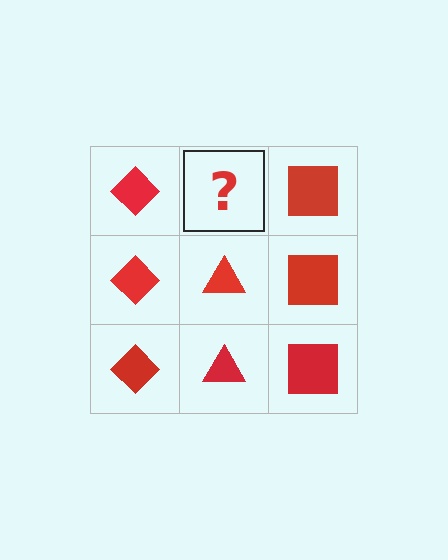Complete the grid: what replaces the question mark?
The question mark should be replaced with a red triangle.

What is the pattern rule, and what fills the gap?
The rule is that each column has a consistent shape. The gap should be filled with a red triangle.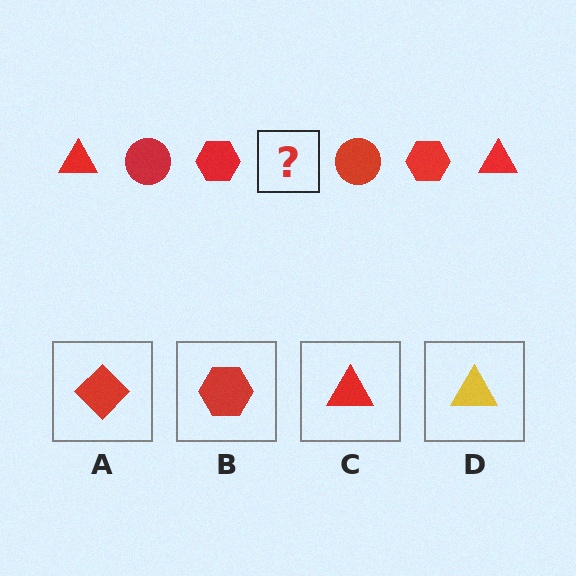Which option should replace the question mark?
Option C.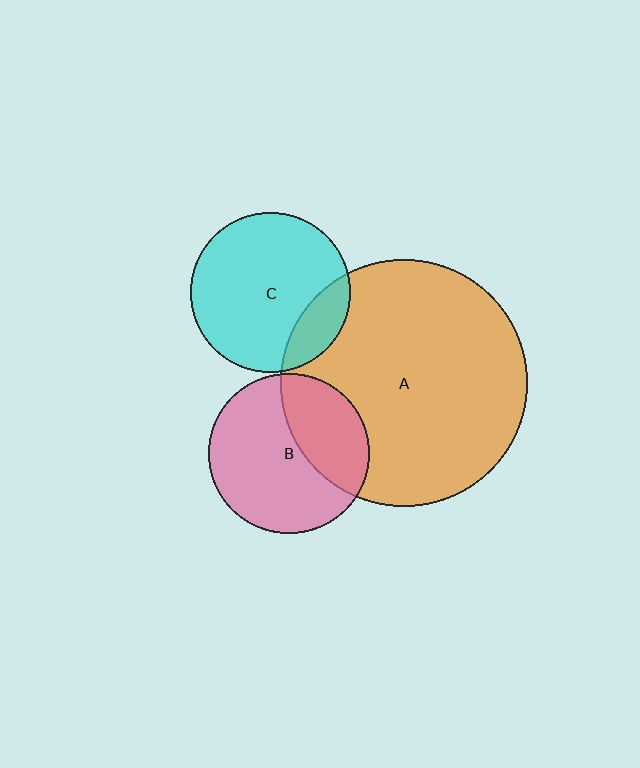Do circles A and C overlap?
Yes.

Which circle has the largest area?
Circle A (orange).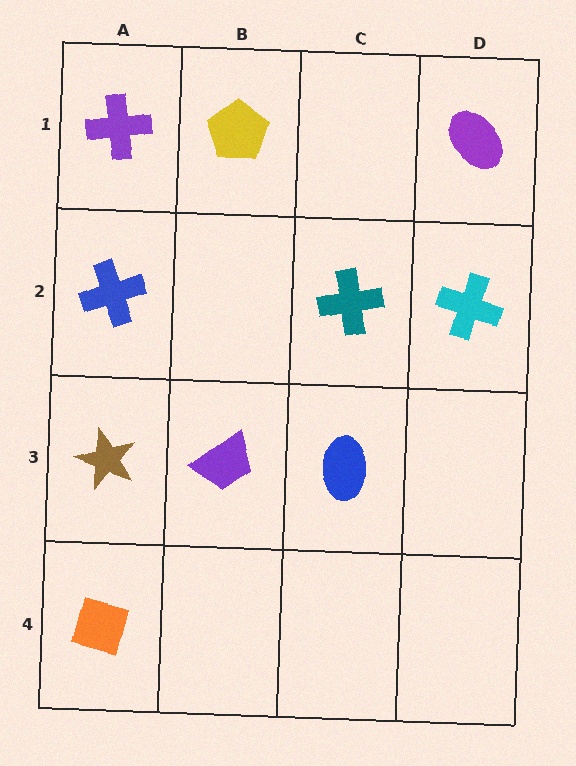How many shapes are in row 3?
3 shapes.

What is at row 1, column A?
A purple cross.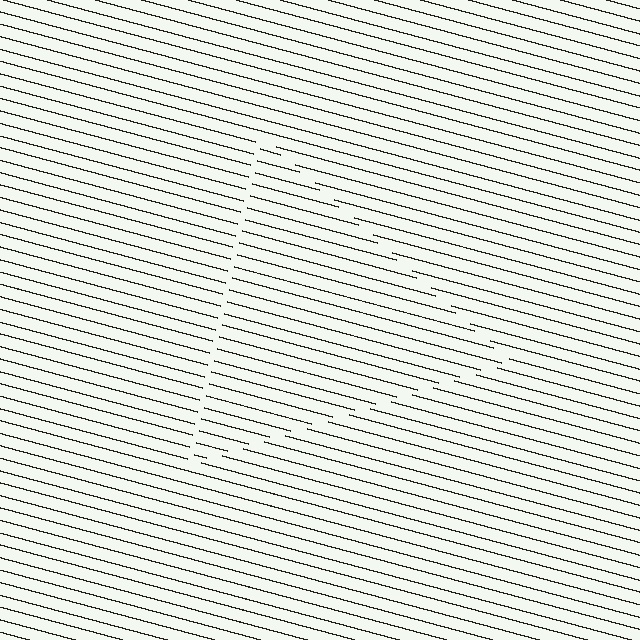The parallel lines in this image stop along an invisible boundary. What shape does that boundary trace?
An illusory triangle. The interior of the shape contains the same grating, shifted by half a period — the contour is defined by the phase discontinuity where line-ends from the inner and outer gratings abut.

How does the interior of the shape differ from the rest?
The interior of the shape contains the same grating, shifted by half a period — the contour is defined by the phase discontinuity where line-ends from the inner and outer gratings abut.